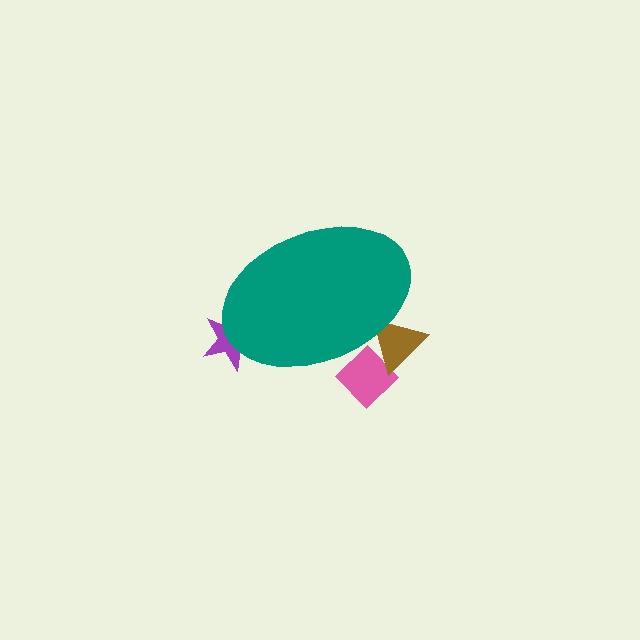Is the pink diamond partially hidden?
Yes, the pink diamond is partially hidden behind the teal ellipse.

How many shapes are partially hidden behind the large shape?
3 shapes are partially hidden.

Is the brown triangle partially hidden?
Yes, the brown triangle is partially hidden behind the teal ellipse.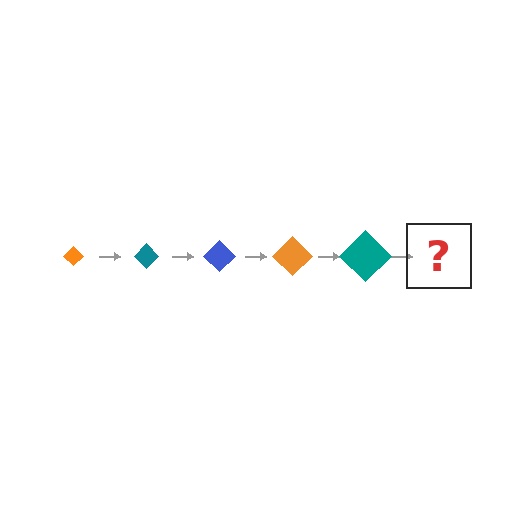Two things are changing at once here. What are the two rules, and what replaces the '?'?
The two rules are that the diamond grows larger each step and the color cycles through orange, teal, and blue. The '?' should be a blue diamond, larger than the previous one.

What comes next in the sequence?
The next element should be a blue diamond, larger than the previous one.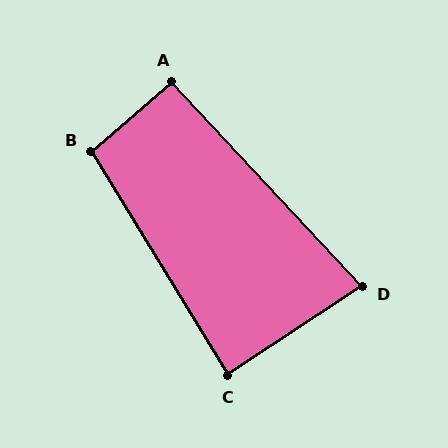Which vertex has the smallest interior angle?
D, at approximately 80 degrees.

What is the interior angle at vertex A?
Approximately 92 degrees (approximately right).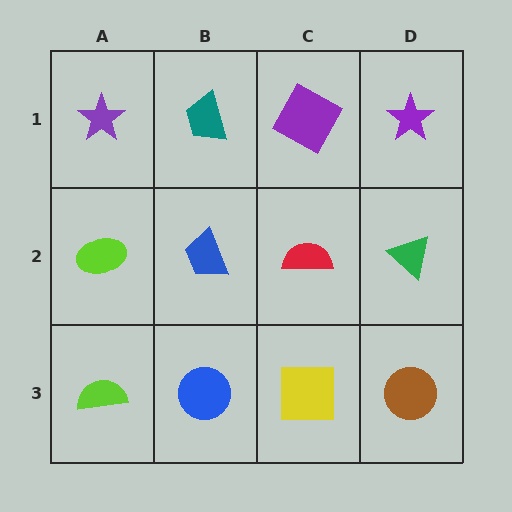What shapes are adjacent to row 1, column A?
A lime ellipse (row 2, column A), a teal trapezoid (row 1, column B).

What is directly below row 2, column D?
A brown circle.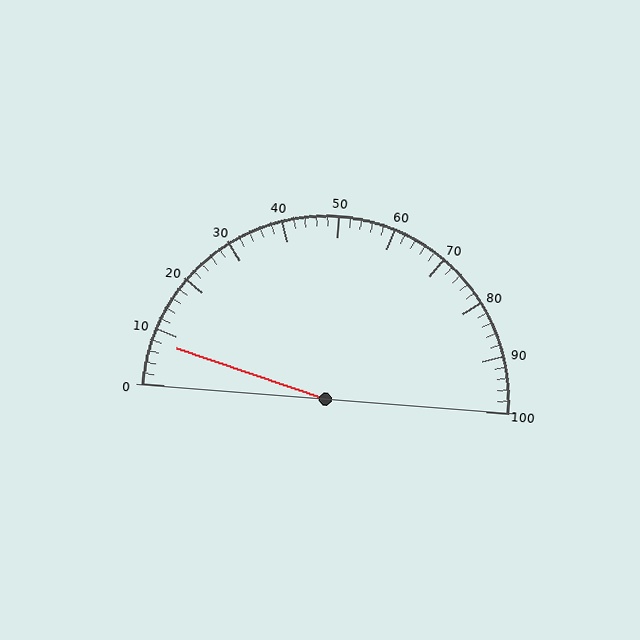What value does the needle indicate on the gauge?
The needle indicates approximately 8.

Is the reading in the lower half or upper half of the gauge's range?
The reading is in the lower half of the range (0 to 100).